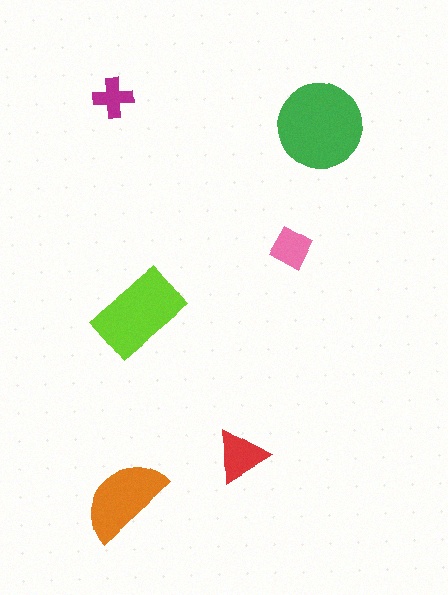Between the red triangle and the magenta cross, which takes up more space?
The red triangle.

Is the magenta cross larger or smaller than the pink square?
Smaller.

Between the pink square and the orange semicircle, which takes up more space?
The orange semicircle.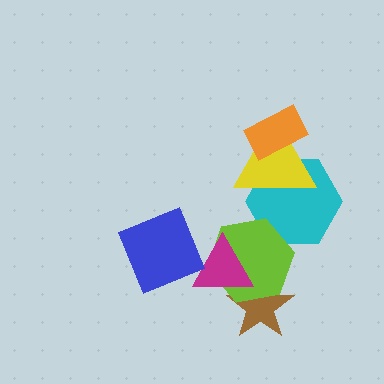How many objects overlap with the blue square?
0 objects overlap with the blue square.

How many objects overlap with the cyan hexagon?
2 objects overlap with the cyan hexagon.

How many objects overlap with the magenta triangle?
2 objects overlap with the magenta triangle.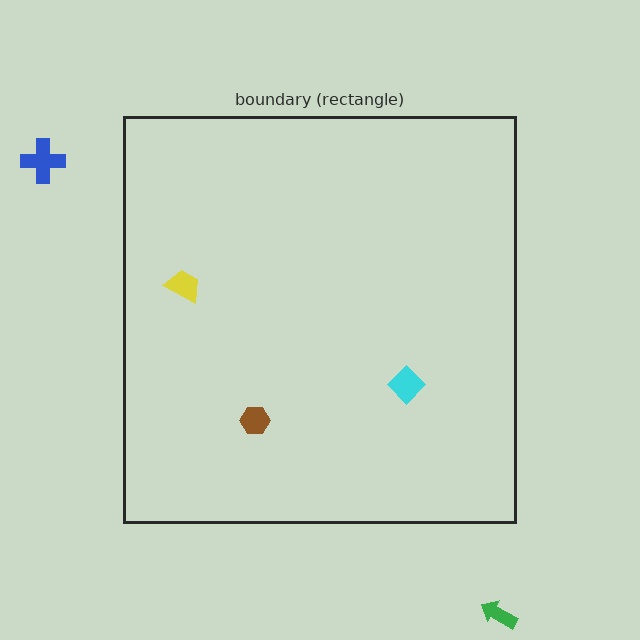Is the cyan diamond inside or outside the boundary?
Inside.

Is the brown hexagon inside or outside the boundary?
Inside.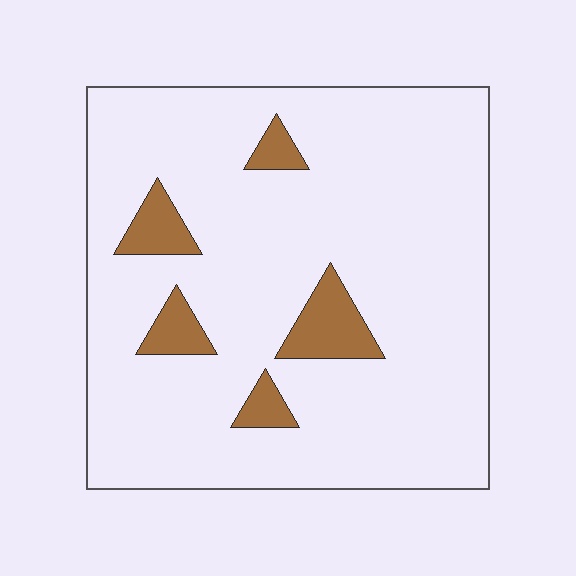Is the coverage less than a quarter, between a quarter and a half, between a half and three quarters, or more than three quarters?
Less than a quarter.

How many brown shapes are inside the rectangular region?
5.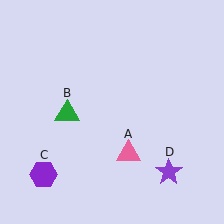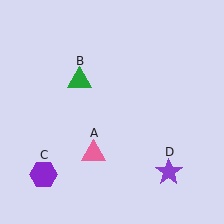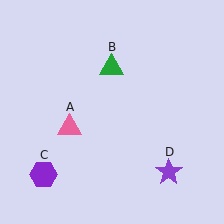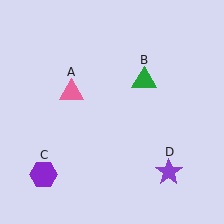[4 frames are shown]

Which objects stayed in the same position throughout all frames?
Purple hexagon (object C) and purple star (object D) remained stationary.